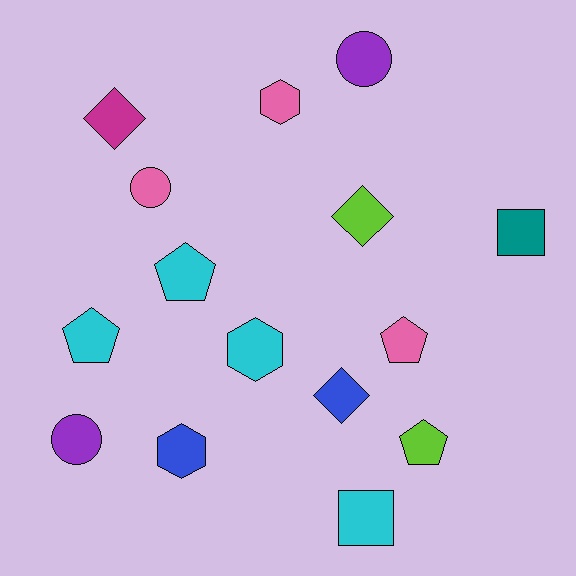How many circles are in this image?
There are 3 circles.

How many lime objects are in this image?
There are 2 lime objects.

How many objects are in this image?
There are 15 objects.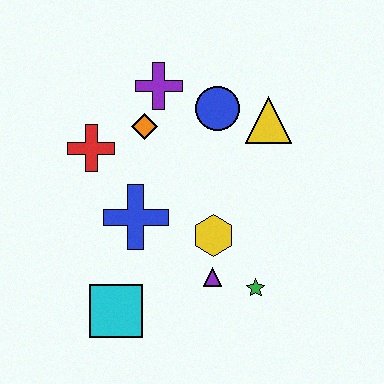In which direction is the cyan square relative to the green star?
The cyan square is to the left of the green star.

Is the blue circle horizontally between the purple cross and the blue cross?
No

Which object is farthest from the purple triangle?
The purple cross is farthest from the purple triangle.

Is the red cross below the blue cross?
No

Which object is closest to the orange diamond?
The purple cross is closest to the orange diamond.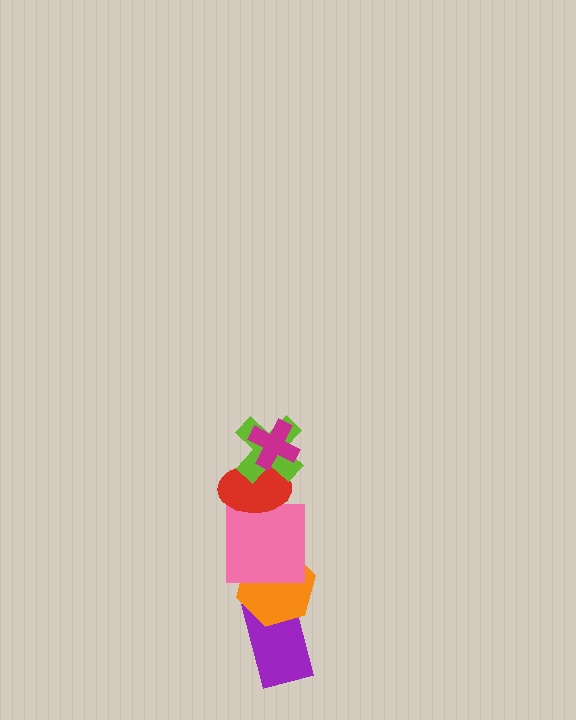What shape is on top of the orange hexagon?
The pink square is on top of the orange hexagon.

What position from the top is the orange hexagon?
The orange hexagon is 5th from the top.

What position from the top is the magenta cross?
The magenta cross is 1st from the top.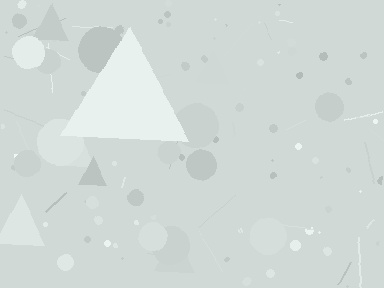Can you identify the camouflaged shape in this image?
The camouflaged shape is a triangle.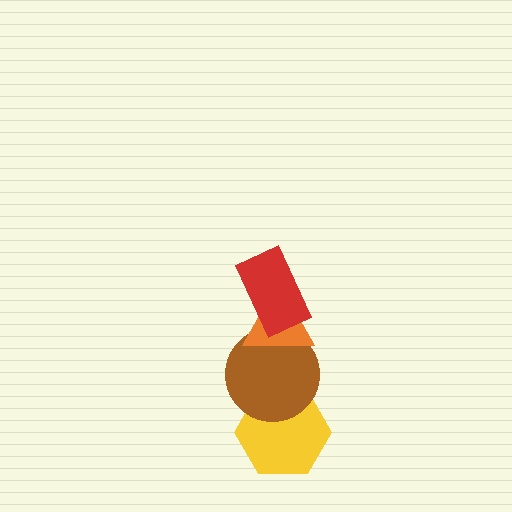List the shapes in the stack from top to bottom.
From top to bottom: the red rectangle, the orange triangle, the brown circle, the yellow hexagon.